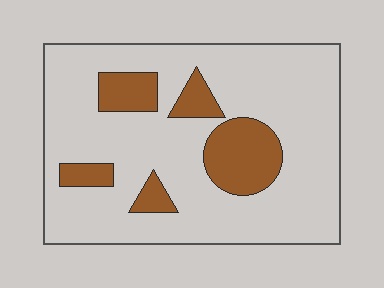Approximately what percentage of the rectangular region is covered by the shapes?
Approximately 20%.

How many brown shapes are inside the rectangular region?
5.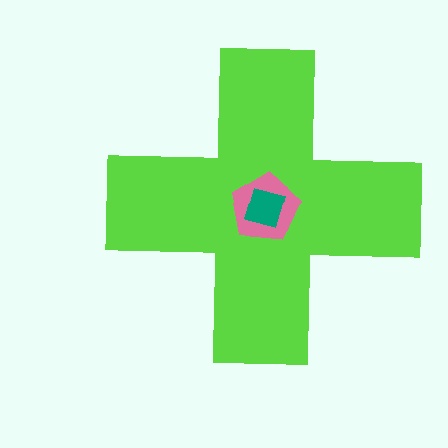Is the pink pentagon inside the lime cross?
Yes.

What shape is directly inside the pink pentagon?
The teal diamond.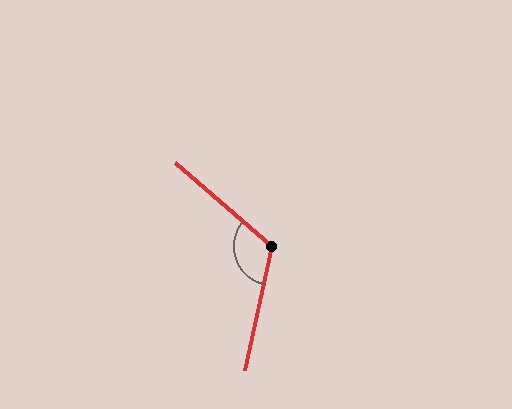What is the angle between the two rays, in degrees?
Approximately 118 degrees.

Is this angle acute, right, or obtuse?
It is obtuse.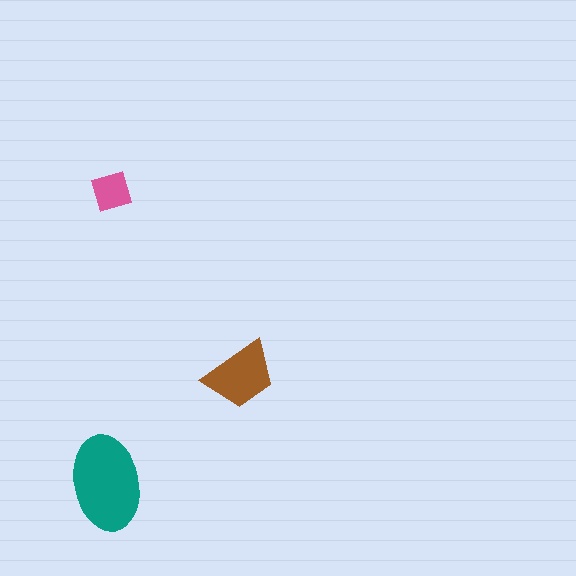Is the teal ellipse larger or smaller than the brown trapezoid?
Larger.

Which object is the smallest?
The pink diamond.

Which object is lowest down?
The teal ellipse is bottommost.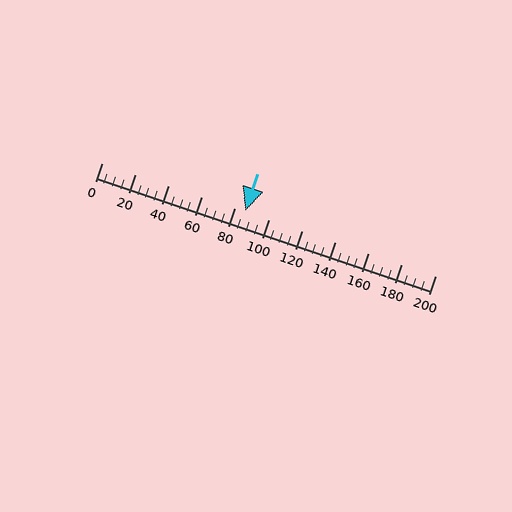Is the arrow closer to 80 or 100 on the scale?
The arrow is closer to 80.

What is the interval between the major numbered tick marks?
The major tick marks are spaced 20 units apart.